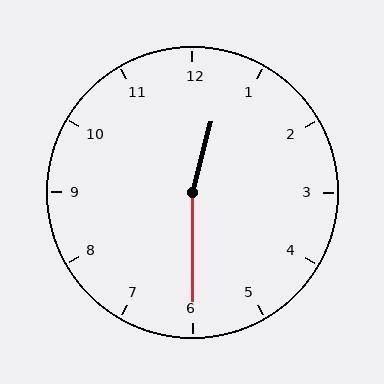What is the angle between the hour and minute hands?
Approximately 165 degrees.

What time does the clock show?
12:30.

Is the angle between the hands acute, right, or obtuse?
It is obtuse.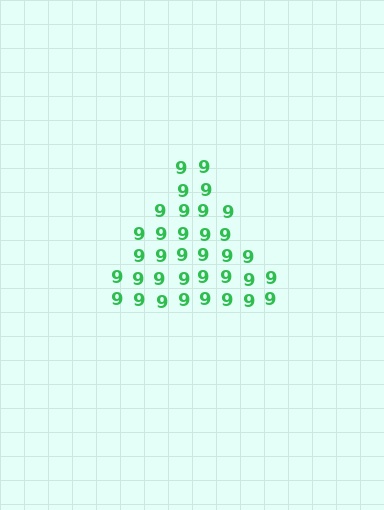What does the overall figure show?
The overall figure shows a triangle.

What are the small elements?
The small elements are digit 9's.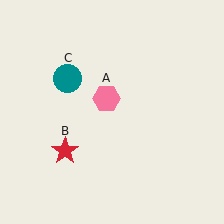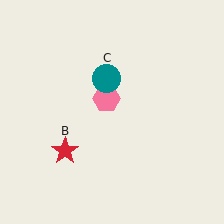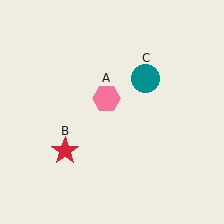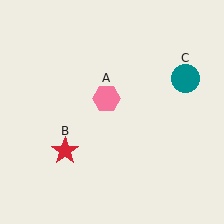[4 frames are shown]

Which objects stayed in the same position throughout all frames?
Pink hexagon (object A) and red star (object B) remained stationary.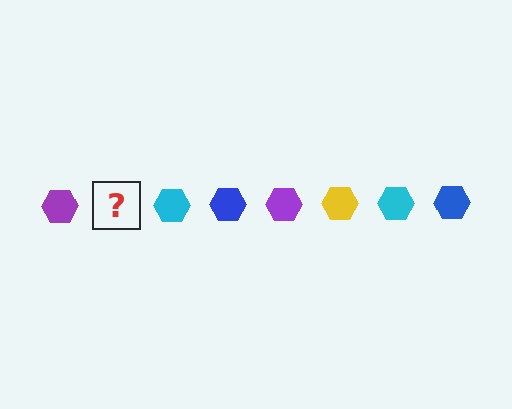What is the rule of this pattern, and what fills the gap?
The rule is that the pattern cycles through purple, yellow, cyan, blue hexagons. The gap should be filled with a yellow hexagon.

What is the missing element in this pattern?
The missing element is a yellow hexagon.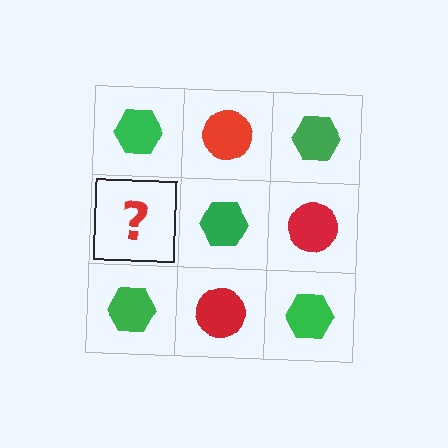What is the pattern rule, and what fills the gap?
The rule is that it alternates green hexagon and red circle in a checkerboard pattern. The gap should be filled with a red circle.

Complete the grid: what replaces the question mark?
The question mark should be replaced with a red circle.